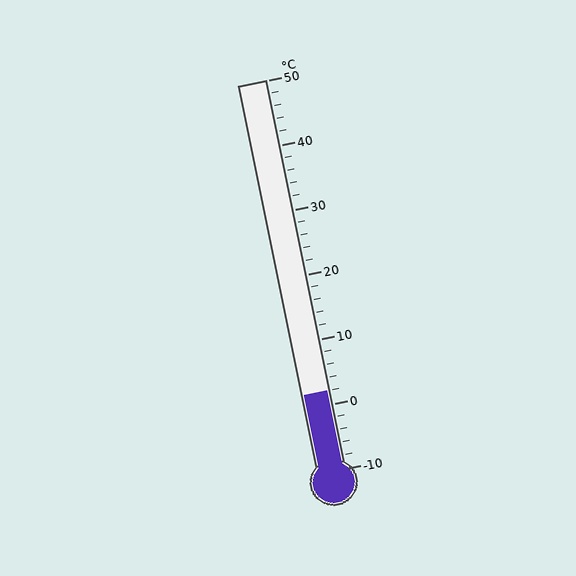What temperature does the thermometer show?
The thermometer shows approximately 2°C.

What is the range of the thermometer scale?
The thermometer scale ranges from -10°C to 50°C.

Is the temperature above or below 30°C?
The temperature is below 30°C.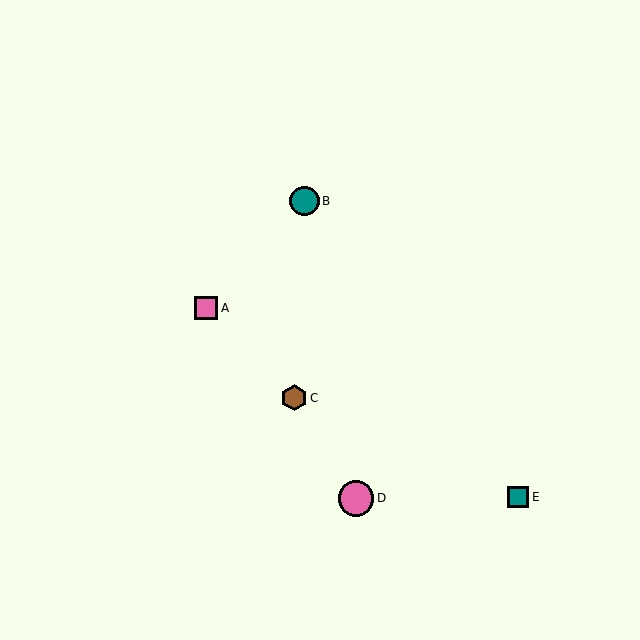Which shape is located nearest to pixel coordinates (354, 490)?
The pink circle (labeled D) at (356, 498) is nearest to that location.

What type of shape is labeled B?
Shape B is a teal circle.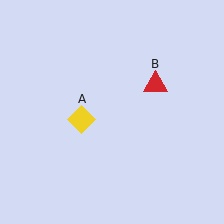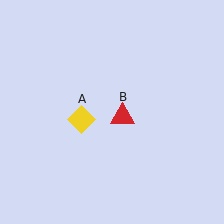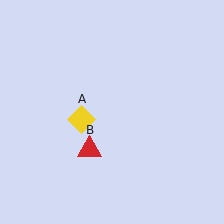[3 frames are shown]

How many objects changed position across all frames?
1 object changed position: red triangle (object B).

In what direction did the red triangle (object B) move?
The red triangle (object B) moved down and to the left.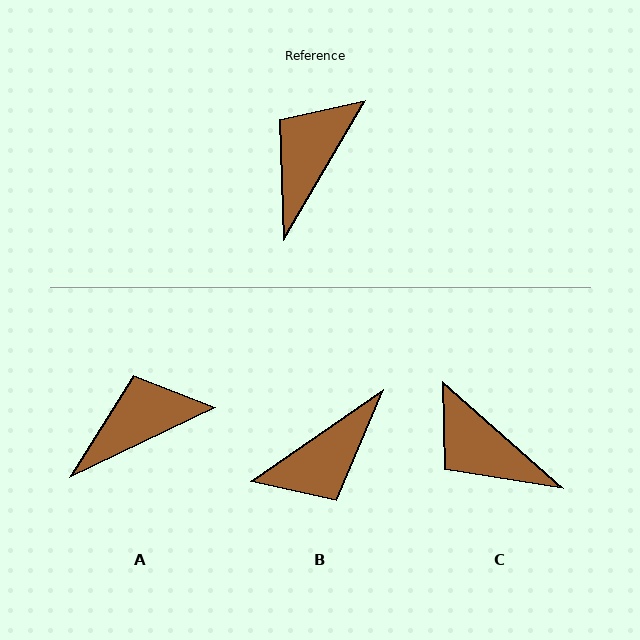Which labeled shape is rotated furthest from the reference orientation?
B, about 155 degrees away.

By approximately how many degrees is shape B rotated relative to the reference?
Approximately 155 degrees counter-clockwise.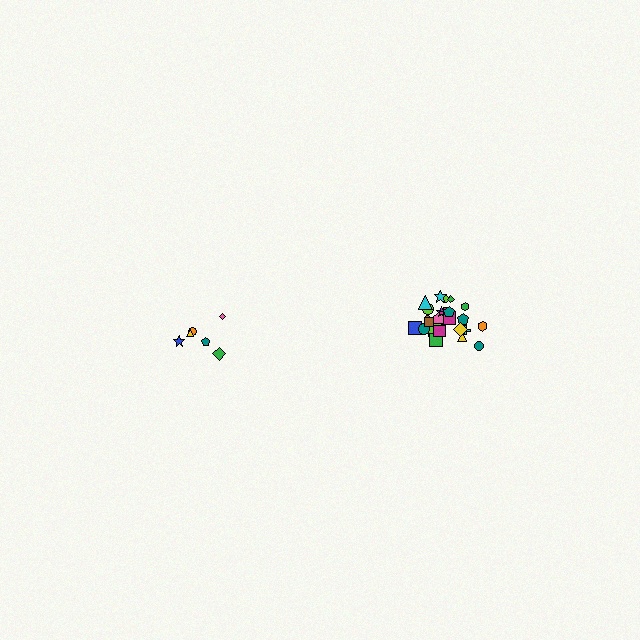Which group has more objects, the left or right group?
The right group.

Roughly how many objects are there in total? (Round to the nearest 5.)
Roughly 30 objects in total.